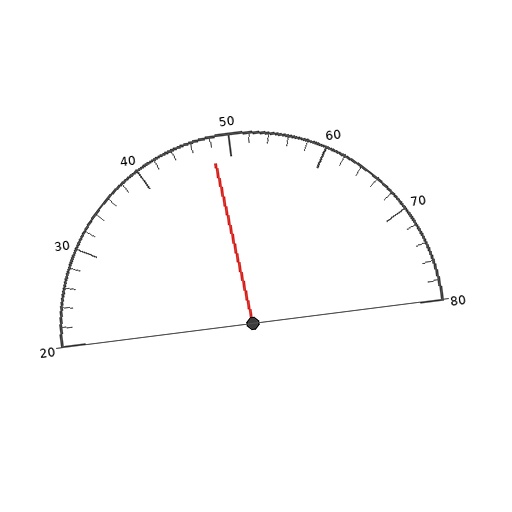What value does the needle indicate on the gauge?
The needle indicates approximately 48.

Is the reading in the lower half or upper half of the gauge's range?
The reading is in the lower half of the range (20 to 80).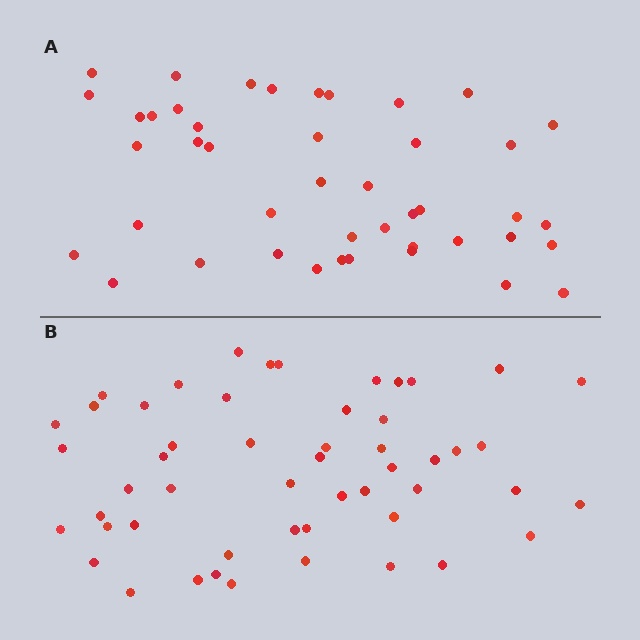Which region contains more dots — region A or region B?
Region B (the bottom region) has more dots.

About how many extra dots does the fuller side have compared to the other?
Region B has roughly 8 or so more dots than region A.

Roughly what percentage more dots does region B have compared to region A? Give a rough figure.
About 20% more.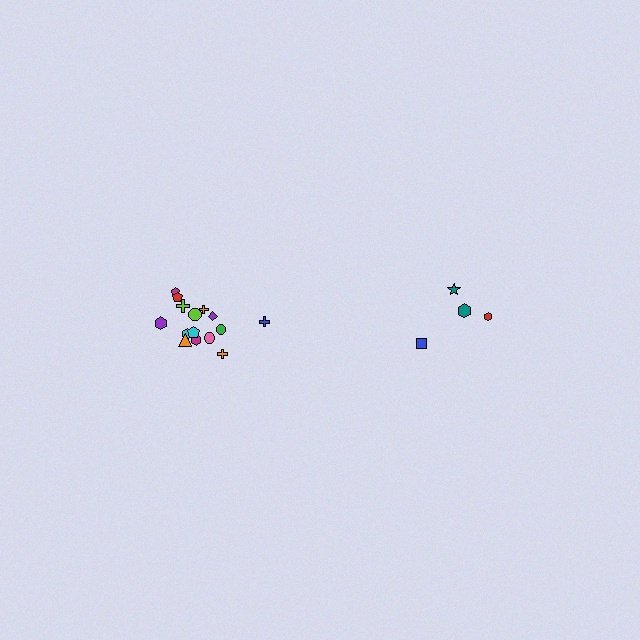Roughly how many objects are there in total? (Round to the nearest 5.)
Roughly 20 objects in total.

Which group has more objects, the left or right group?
The left group.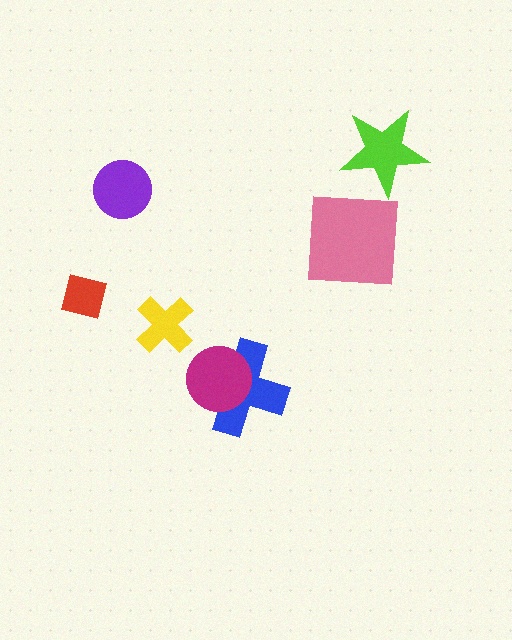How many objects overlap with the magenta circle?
1 object overlaps with the magenta circle.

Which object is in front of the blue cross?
The magenta circle is in front of the blue cross.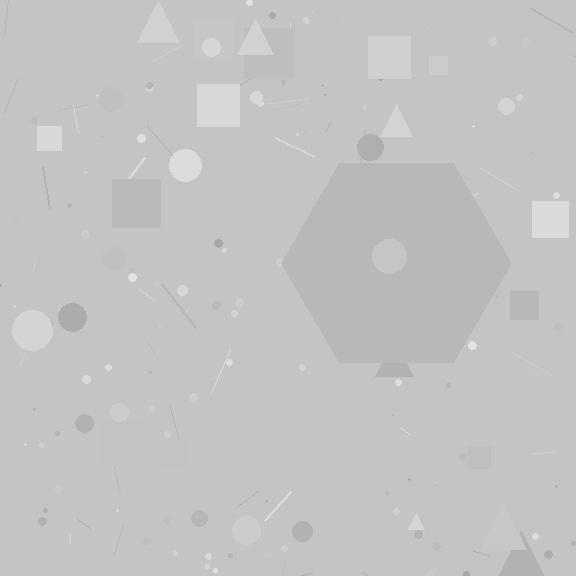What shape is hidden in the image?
A hexagon is hidden in the image.